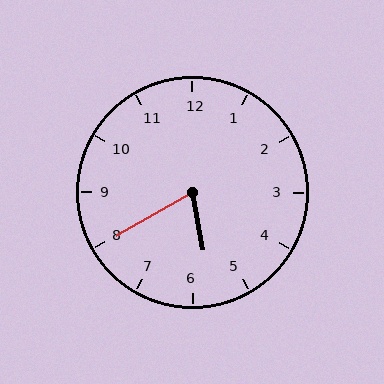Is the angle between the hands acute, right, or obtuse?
It is acute.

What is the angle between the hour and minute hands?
Approximately 70 degrees.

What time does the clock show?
5:40.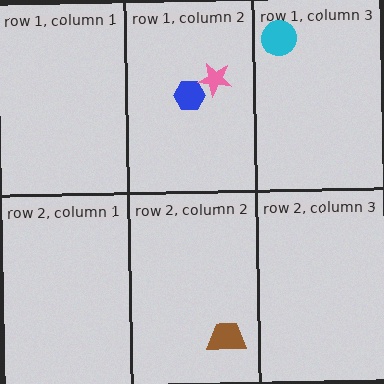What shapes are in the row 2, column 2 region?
The brown trapezoid.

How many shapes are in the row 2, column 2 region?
1.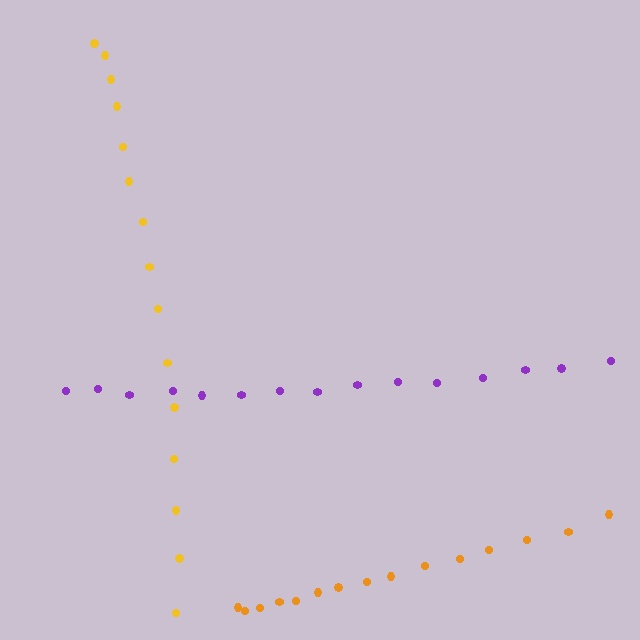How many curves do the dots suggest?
There are 3 distinct paths.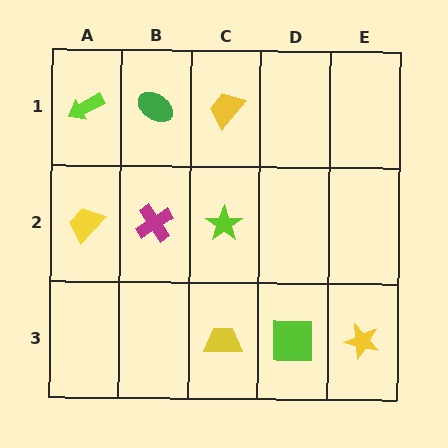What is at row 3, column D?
A lime square.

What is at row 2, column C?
A lime star.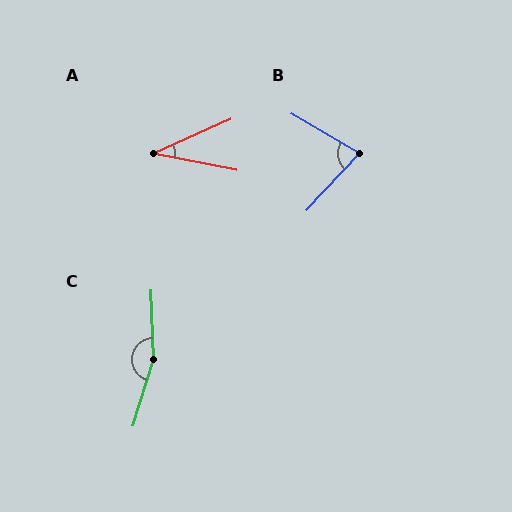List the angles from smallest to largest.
A (36°), B (78°), C (161°).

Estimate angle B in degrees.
Approximately 78 degrees.